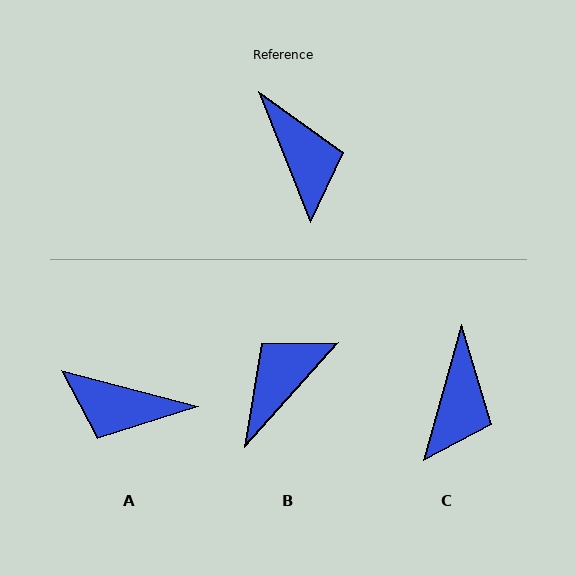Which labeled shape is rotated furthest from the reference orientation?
A, about 127 degrees away.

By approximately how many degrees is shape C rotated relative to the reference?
Approximately 37 degrees clockwise.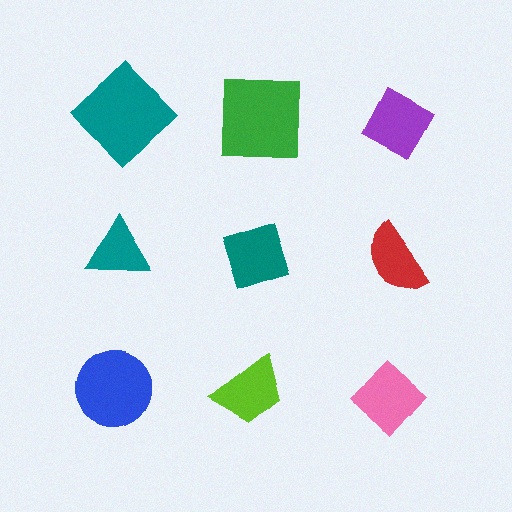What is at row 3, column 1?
A blue circle.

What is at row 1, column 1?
A teal diamond.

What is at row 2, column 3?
A red semicircle.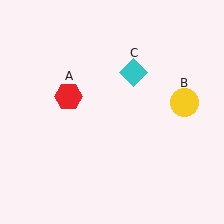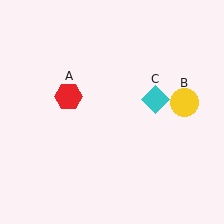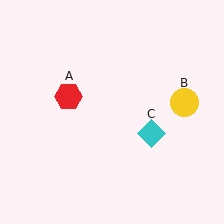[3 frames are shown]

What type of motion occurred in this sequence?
The cyan diamond (object C) rotated clockwise around the center of the scene.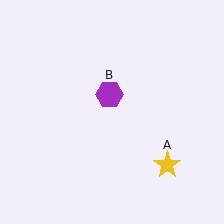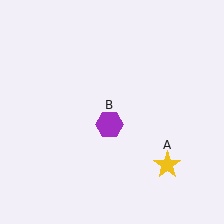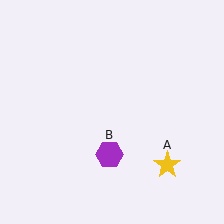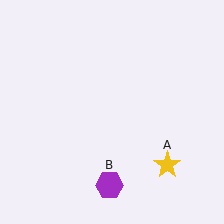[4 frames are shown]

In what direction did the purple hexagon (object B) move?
The purple hexagon (object B) moved down.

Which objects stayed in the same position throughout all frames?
Yellow star (object A) remained stationary.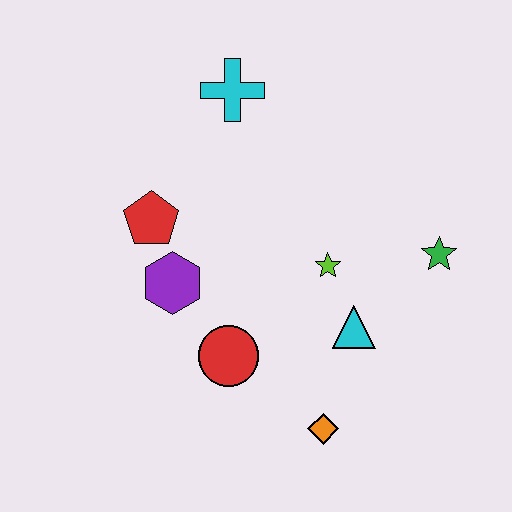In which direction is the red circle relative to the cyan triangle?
The red circle is to the left of the cyan triangle.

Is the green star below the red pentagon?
Yes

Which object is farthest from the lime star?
The cyan cross is farthest from the lime star.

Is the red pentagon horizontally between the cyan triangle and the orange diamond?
No